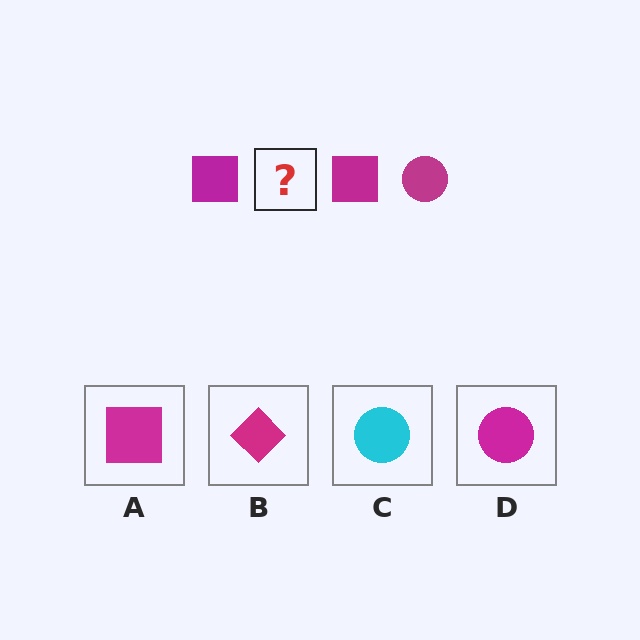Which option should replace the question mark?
Option D.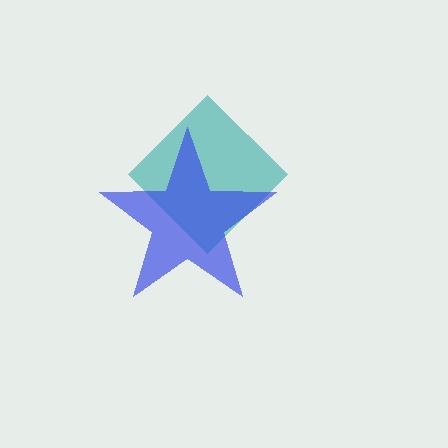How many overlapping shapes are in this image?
There are 2 overlapping shapes in the image.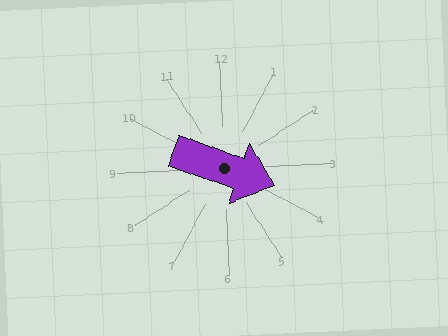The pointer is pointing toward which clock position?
Roughly 4 o'clock.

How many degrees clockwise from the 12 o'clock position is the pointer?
Approximately 112 degrees.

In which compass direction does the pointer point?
East.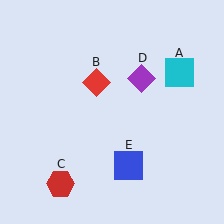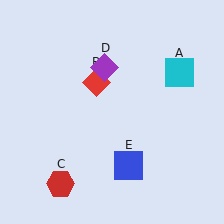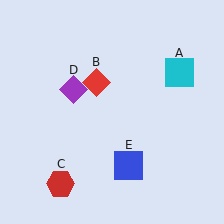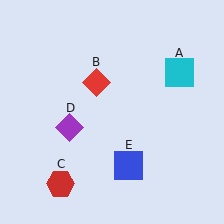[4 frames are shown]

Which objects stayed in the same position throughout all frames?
Cyan square (object A) and red diamond (object B) and red hexagon (object C) and blue square (object E) remained stationary.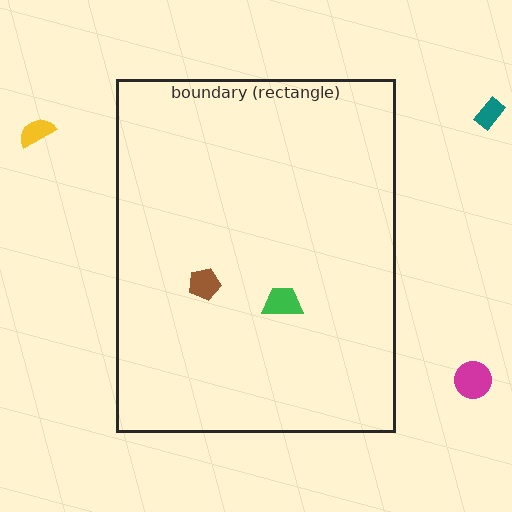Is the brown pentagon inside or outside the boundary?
Inside.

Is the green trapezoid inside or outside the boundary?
Inside.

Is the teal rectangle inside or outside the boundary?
Outside.